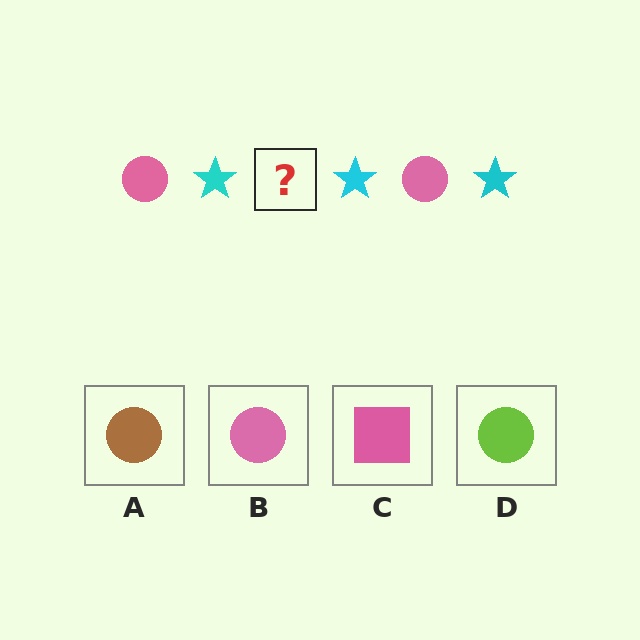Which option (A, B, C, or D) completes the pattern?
B.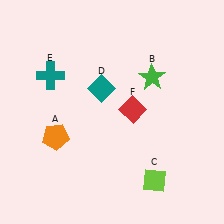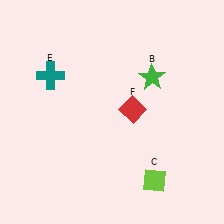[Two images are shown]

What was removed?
The orange pentagon (A), the teal diamond (D) were removed in Image 2.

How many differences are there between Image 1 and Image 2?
There are 2 differences between the two images.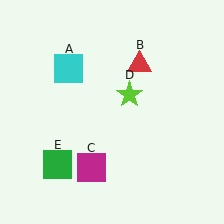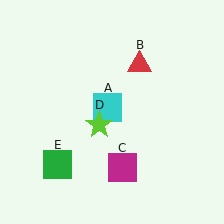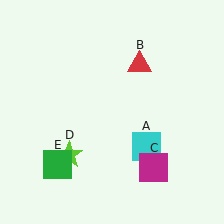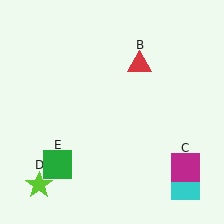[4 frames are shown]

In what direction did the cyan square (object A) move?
The cyan square (object A) moved down and to the right.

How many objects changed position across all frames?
3 objects changed position: cyan square (object A), magenta square (object C), lime star (object D).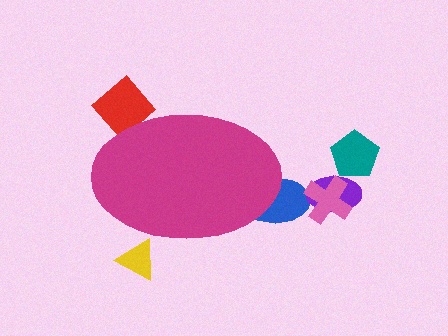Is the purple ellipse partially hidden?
No, the purple ellipse is fully visible.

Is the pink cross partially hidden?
No, the pink cross is fully visible.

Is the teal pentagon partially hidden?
No, the teal pentagon is fully visible.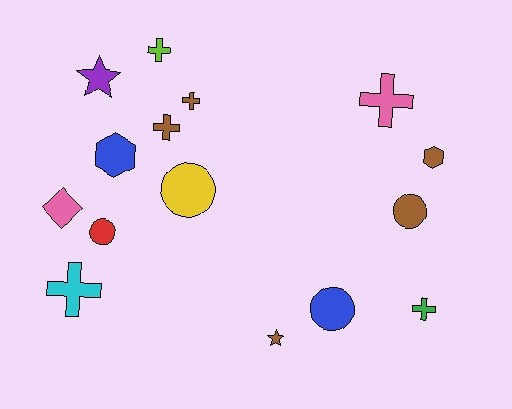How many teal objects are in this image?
There are no teal objects.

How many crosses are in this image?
There are 6 crosses.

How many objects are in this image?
There are 15 objects.